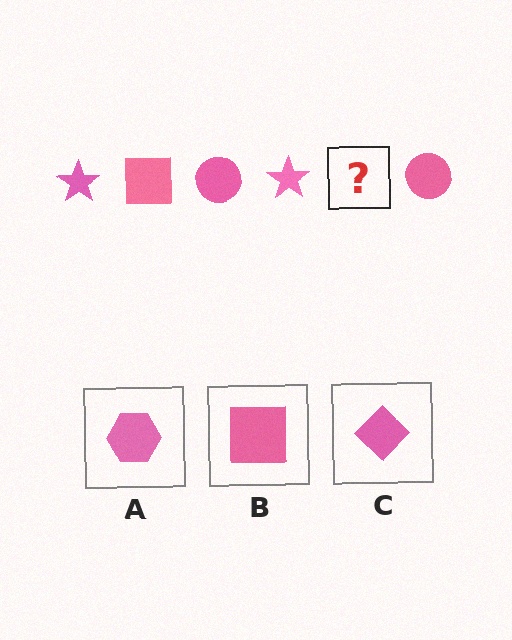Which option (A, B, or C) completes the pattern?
B.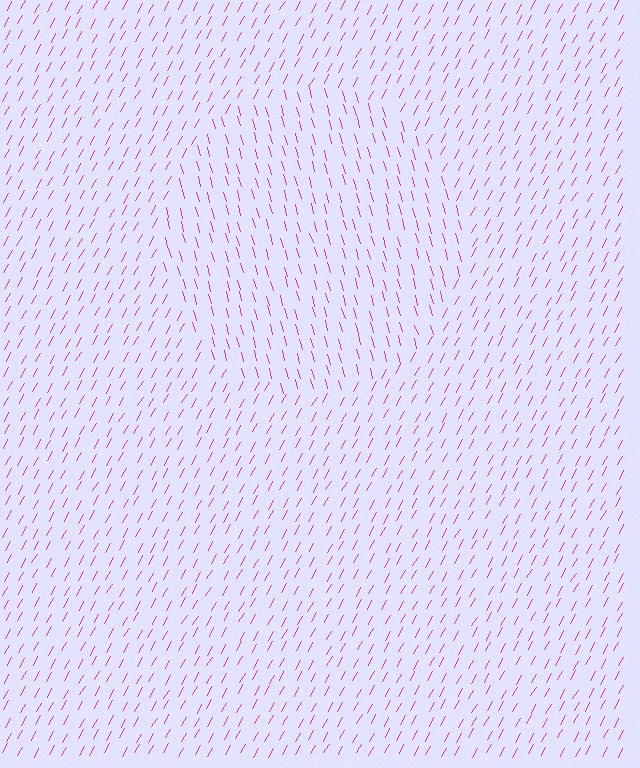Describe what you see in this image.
The image is filled with small magenta line segments. A circle region in the image has lines oriented differently from the surrounding lines, creating a visible texture boundary.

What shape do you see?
I see a circle.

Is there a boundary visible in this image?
Yes, there is a texture boundary formed by a change in line orientation.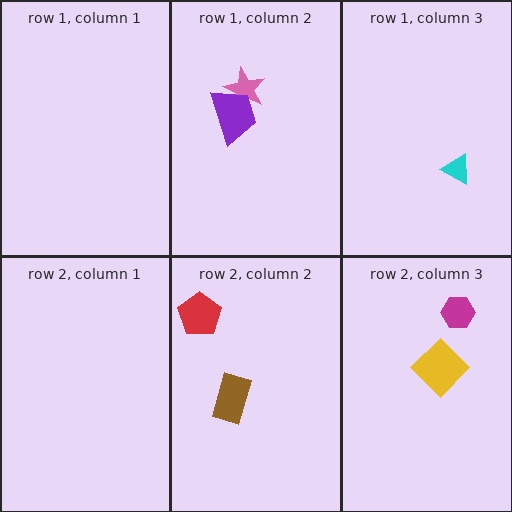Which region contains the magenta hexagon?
The row 2, column 3 region.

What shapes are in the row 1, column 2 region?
The pink star, the purple trapezoid.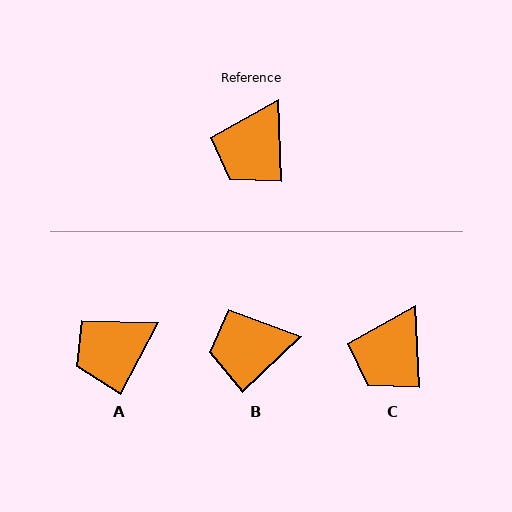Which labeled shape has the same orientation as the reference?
C.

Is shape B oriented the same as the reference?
No, it is off by about 49 degrees.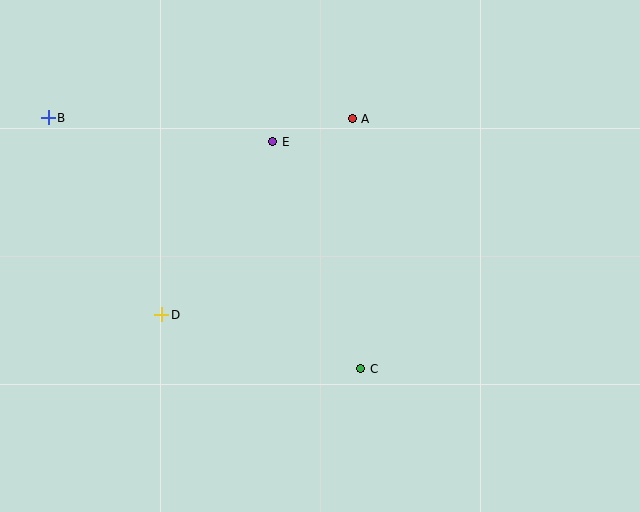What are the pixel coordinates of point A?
Point A is at (352, 119).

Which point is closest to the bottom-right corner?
Point C is closest to the bottom-right corner.